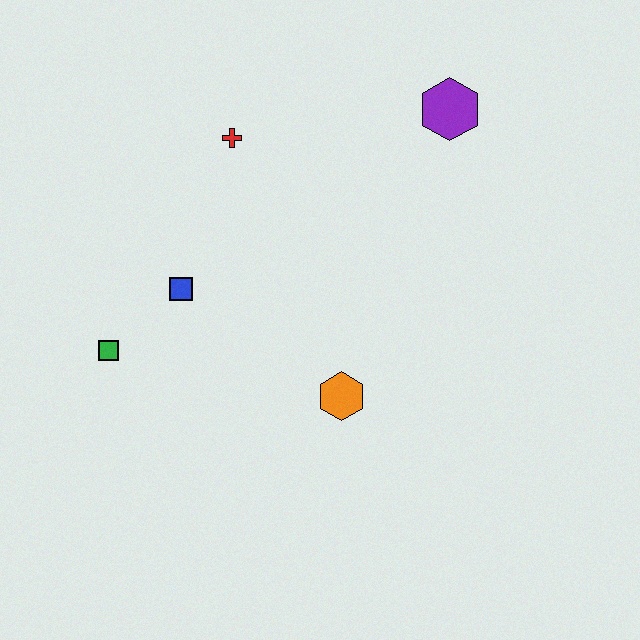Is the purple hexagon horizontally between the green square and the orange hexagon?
No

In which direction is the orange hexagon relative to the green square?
The orange hexagon is to the right of the green square.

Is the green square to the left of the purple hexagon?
Yes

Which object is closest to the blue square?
The green square is closest to the blue square.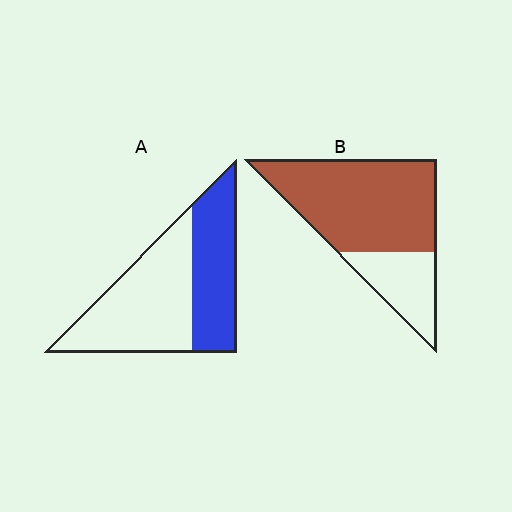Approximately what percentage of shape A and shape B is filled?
A is approximately 40% and B is approximately 75%.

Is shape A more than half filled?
No.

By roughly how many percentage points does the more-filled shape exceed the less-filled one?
By roughly 30 percentage points (B over A).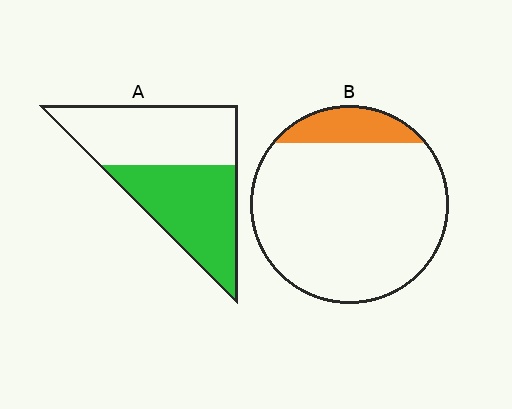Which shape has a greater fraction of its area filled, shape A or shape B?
Shape A.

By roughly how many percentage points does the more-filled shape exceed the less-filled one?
By roughly 35 percentage points (A over B).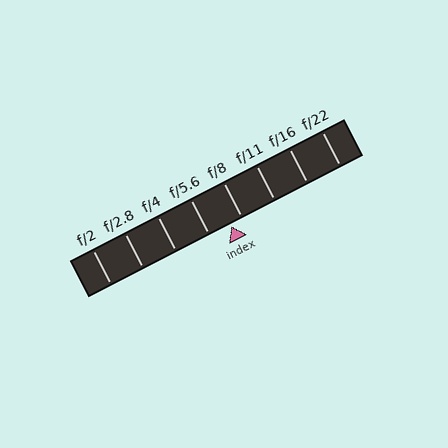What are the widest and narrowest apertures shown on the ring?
The widest aperture shown is f/2 and the narrowest is f/22.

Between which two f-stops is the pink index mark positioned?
The index mark is between f/5.6 and f/8.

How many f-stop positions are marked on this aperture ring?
There are 8 f-stop positions marked.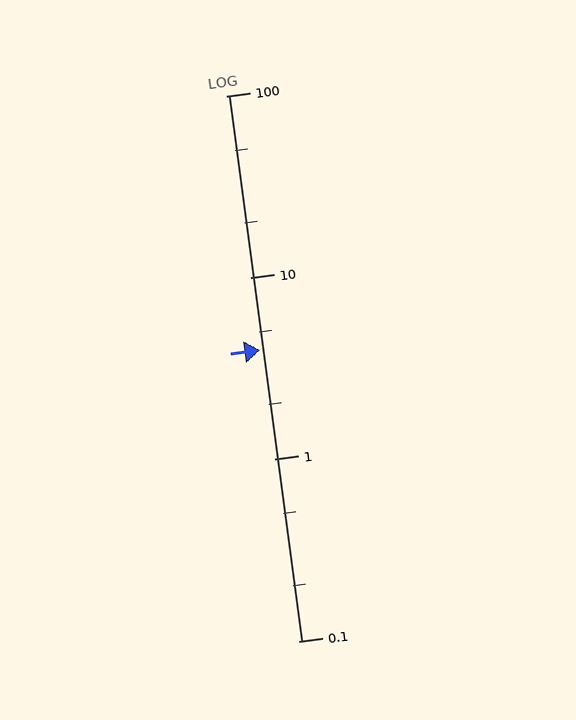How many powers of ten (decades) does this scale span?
The scale spans 3 decades, from 0.1 to 100.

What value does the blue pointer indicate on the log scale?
The pointer indicates approximately 4.